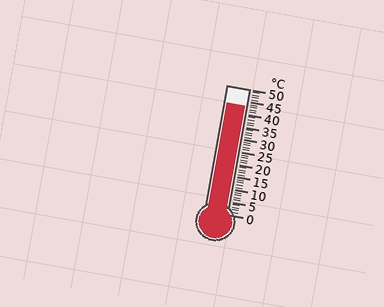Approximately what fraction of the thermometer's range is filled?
The thermometer is filled to approximately 85% of its range.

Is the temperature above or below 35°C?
The temperature is above 35°C.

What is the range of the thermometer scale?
The thermometer scale ranges from 0°C to 50°C.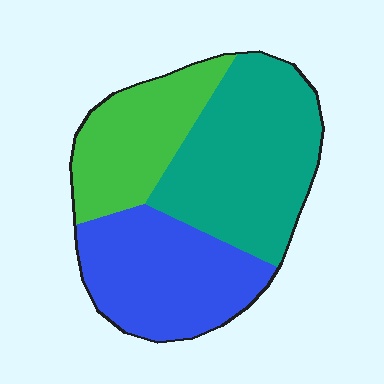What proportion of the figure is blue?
Blue covers 33% of the figure.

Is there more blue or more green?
Blue.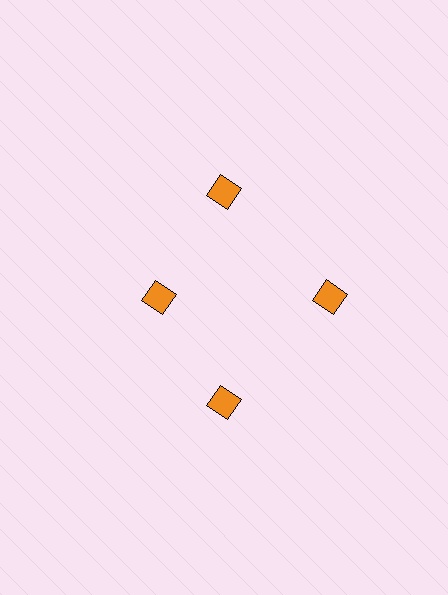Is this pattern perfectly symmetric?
No. The 4 orange diamonds are arranged in a ring, but one element near the 9 o'clock position is pulled inward toward the center, breaking the 4-fold rotational symmetry.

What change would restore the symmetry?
The symmetry would be restored by moving it outward, back onto the ring so that all 4 diamonds sit at equal angles and equal distance from the center.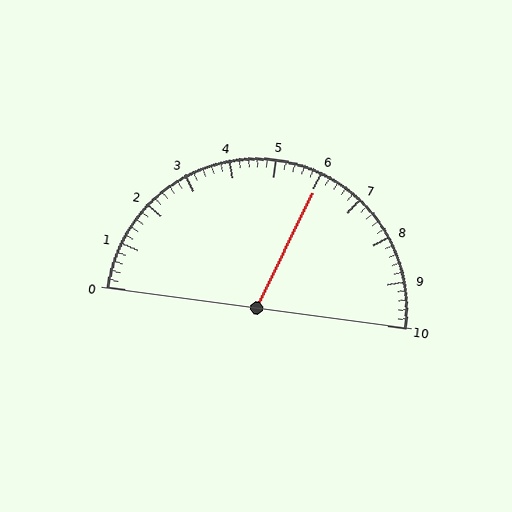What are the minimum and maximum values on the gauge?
The gauge ranges from 0 to 10.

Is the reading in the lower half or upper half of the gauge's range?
The reading is in the upper half of the range (0 to 10).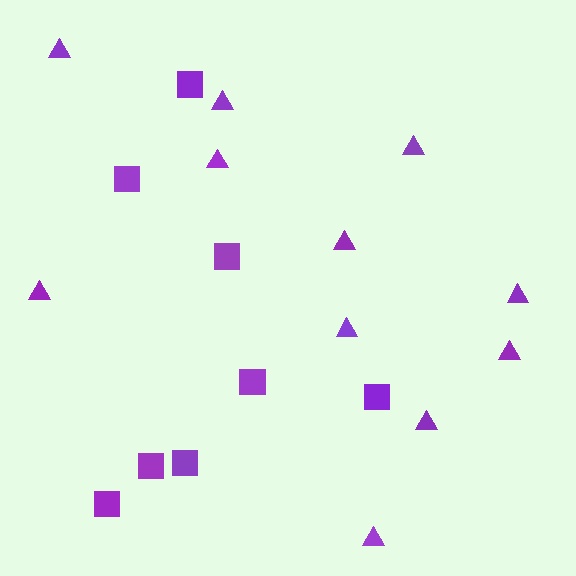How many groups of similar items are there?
There are 2 groups: one group of triangles (11) and one group of squares (8).